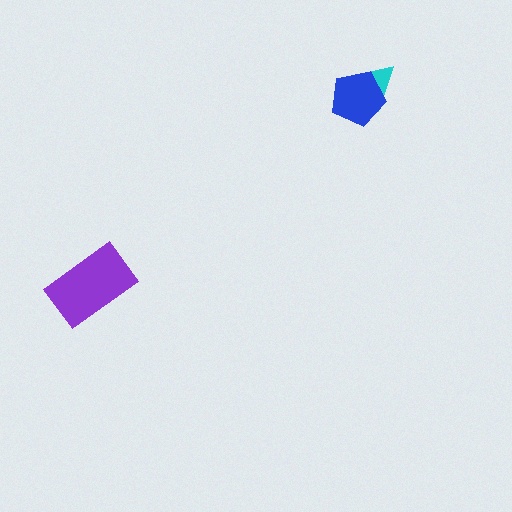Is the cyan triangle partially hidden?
Yes, it is partially covered by another shape.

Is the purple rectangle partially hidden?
No, no other shape covers it.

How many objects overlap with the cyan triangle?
1 object overlaps with the cyan triangle.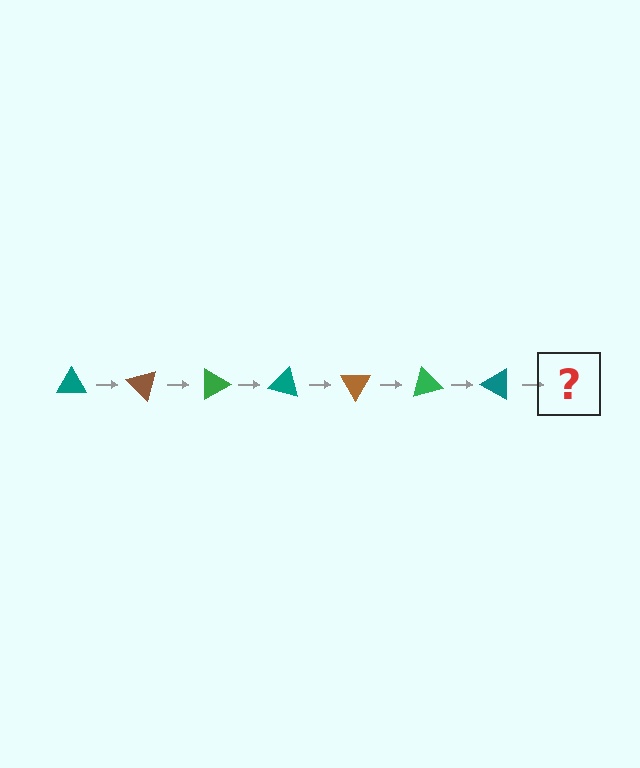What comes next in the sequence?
The next element should be a brown triangle, rotated 315 degrees from the start.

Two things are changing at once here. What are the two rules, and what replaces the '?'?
The two rules are that it rotates 45 degrees each step and the color cycles through teal, brown, and green. The '?' should be a brown triangle, rotated 315 degrees from the start.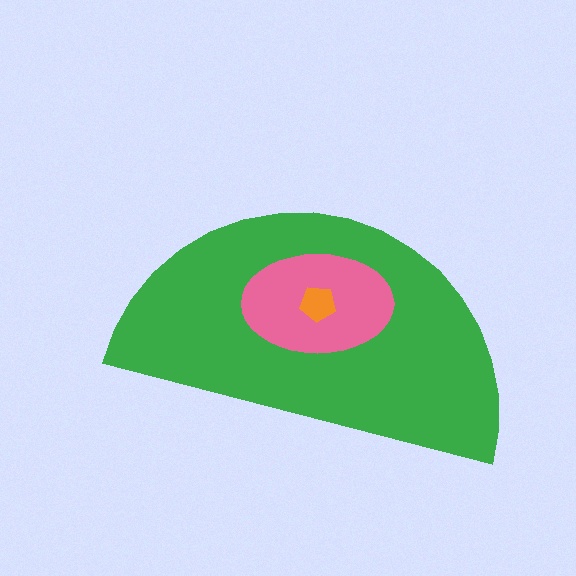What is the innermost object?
The orange pentagon.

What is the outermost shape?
The green semicircle.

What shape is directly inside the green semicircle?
The pink ellipse.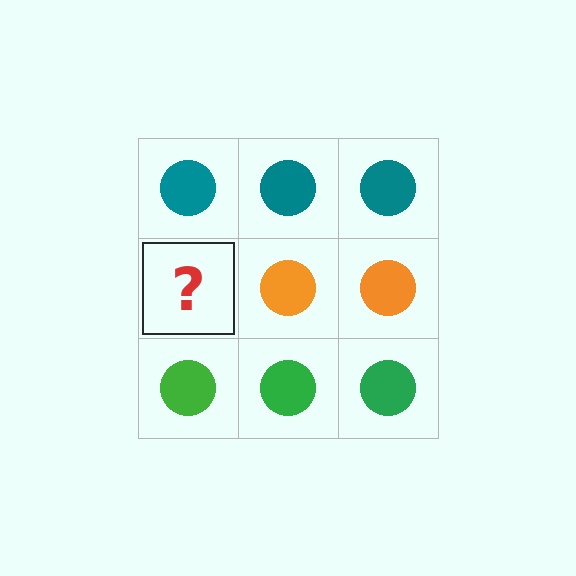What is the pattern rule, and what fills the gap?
The rule is that each row has a consistent color. The gap should be filled with an orange circle.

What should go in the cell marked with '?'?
The missing cell should contain an orange circle.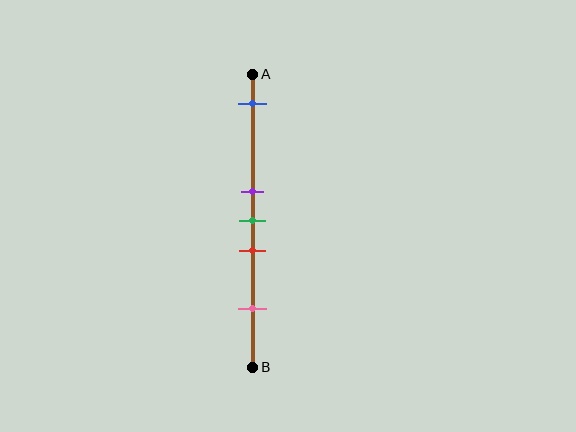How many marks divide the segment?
There are 5 marks dividing the segment.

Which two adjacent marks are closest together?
The purple and green marks are the closest adjacent pair.